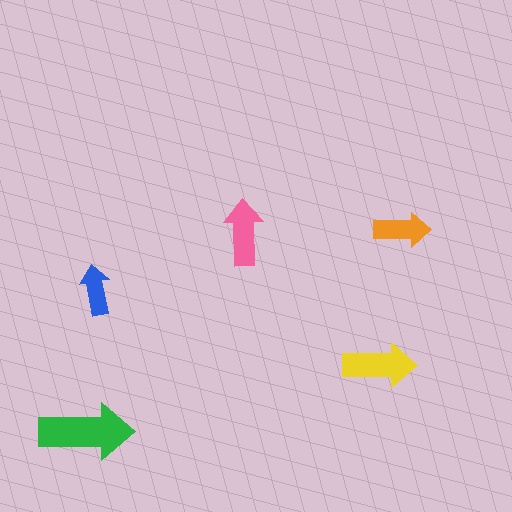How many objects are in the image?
There are 5 objects in the image.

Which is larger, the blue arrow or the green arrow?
The green one.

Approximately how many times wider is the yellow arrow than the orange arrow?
About 1.5 times wider.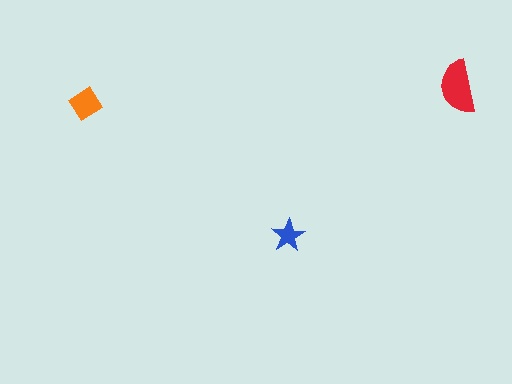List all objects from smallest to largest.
The blue star, the orange diamond, the red semicircle.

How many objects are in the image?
There are 3 objects in the image.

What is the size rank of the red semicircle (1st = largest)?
1st.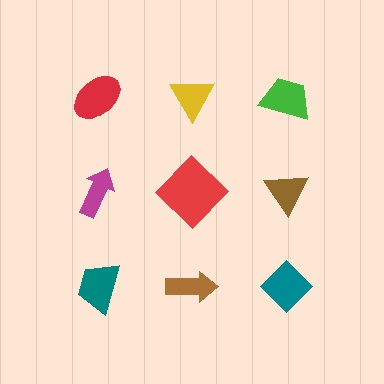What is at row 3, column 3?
A teal diamond.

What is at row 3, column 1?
A teal trapezoid.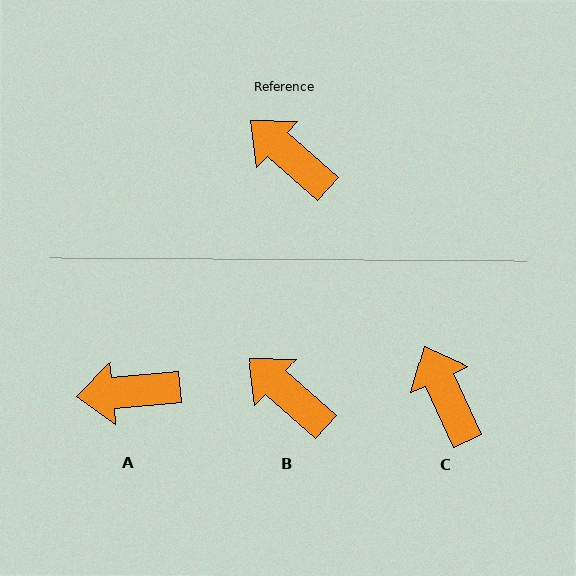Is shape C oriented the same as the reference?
No, it is off by about 24 degrees.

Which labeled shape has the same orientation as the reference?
B.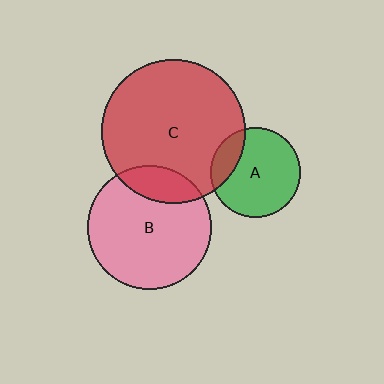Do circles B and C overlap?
Yes.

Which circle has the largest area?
Circle C (red).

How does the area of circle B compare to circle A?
Approximately 1.9 times.